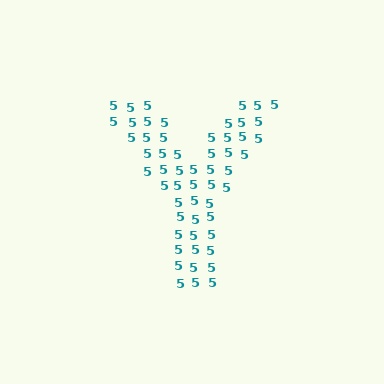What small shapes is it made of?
It is made of small digit 5's.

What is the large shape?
The large shape is the letter Y.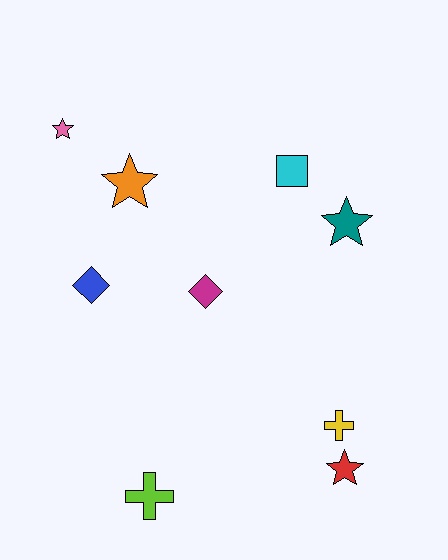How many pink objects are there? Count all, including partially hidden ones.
There is 1 pink object.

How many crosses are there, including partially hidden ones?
There are 2 crosses.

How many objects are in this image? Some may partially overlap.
There are 9 objects.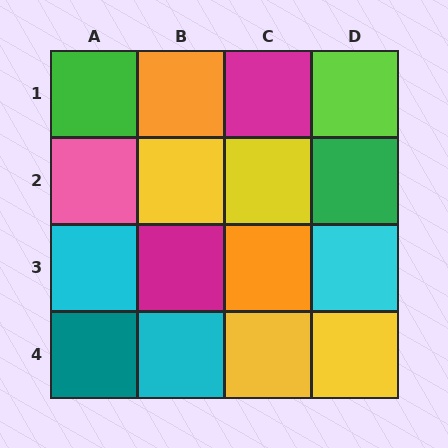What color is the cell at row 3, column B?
Magenta.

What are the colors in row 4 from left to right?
Teal, cyan, yellow, yellow.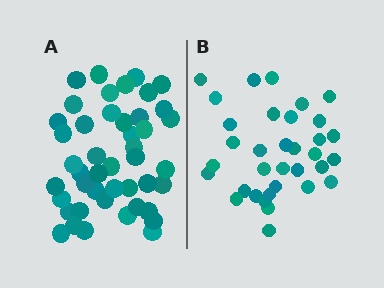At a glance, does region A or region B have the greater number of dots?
Region A (the left region) has more dots.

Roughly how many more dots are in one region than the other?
Region A has roughly 12 or so more dots than region B.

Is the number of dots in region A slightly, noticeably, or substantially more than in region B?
Region A has noticeably more, but not dramatically so. The ratio is roughly 1.3 to 1.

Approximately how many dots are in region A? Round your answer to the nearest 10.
About 40 dots. (The exact count is 45, which rounds to 40.)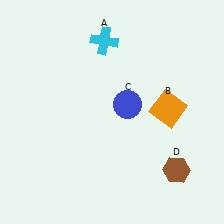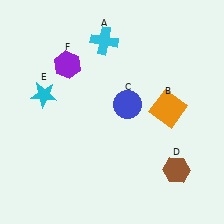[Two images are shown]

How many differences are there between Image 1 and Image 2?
There are 2 differences between the two images.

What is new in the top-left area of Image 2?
A cyan star (E) was added in the top-left area of Image 2.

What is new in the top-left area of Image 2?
A purple hexagon (F) was added in the top-left area of Image 2.